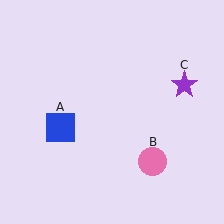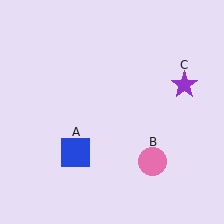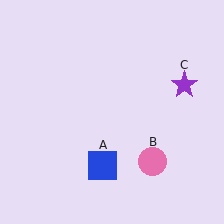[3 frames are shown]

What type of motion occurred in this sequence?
The blue square (object A) rotated counterclockwise around the center of the scene.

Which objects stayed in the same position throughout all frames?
Pink circle (object B) and purple star (object C) remained stationary.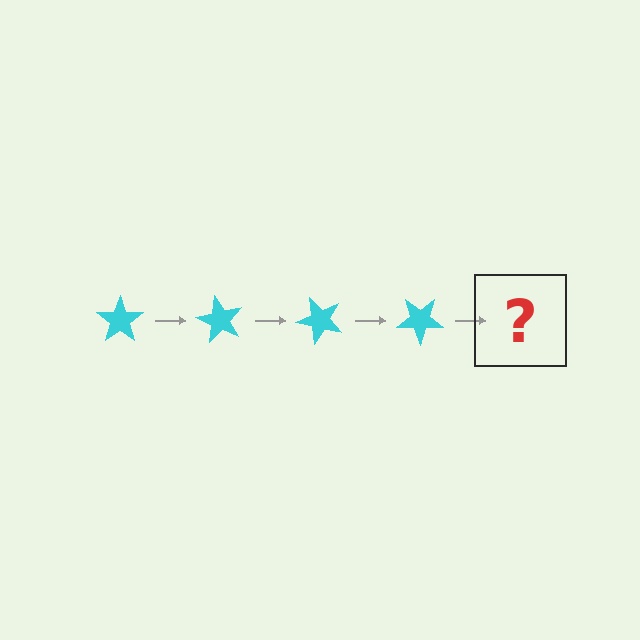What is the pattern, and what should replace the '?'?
The pattern is that the star rotates 60 degrees each step. The '?' should be a cyan star rotated 240 degrees.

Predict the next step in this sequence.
The next step is a cyan star rotated 240 degrees.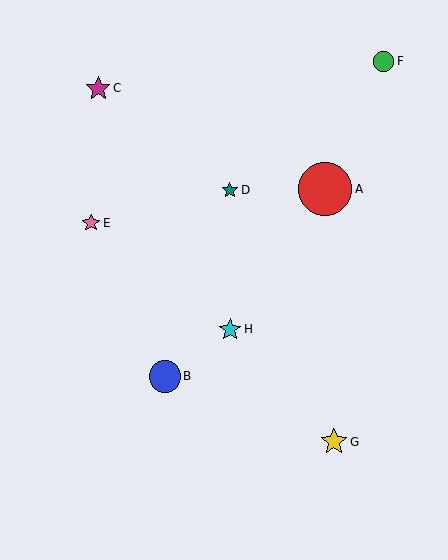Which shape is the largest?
The red circle (labeled A) is the largest.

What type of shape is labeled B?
Shape B is a blue circle.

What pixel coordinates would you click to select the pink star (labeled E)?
Click at (91, 223) to select the pink star E.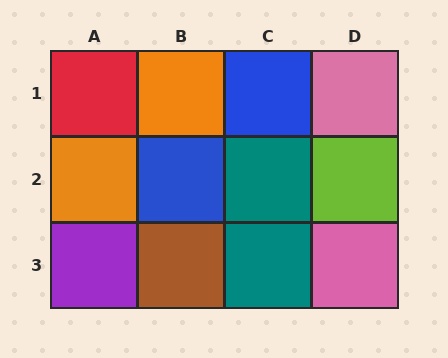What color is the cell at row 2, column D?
Lime.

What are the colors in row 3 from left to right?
Purple, brown, teal, pink.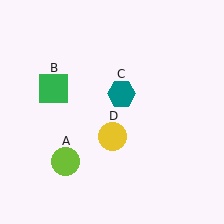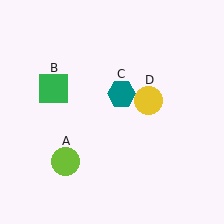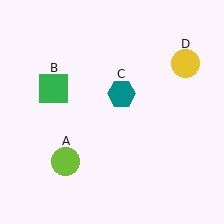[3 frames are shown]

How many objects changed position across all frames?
1 object changed position: yellow circle (object D).